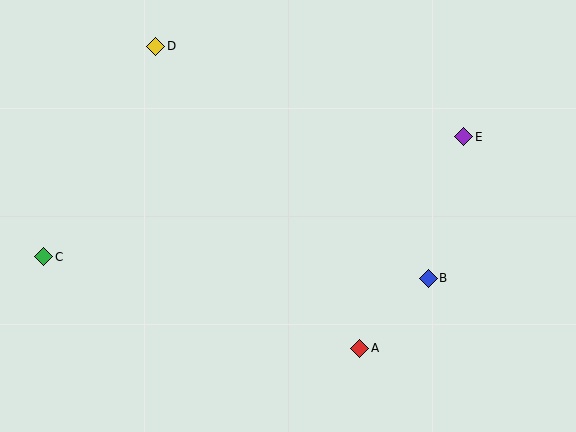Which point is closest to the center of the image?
Point A at (360, 348) is closest to the center.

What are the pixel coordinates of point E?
Point E is at (464, 137).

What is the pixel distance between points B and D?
The distance between B and D is 358 pixels.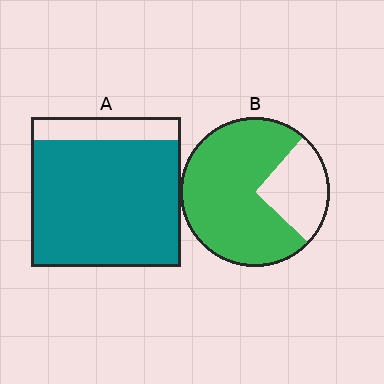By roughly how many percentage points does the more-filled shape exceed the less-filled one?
By roughly 10 percentage points (A over B).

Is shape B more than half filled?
Yes.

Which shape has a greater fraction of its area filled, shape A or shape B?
Shape A.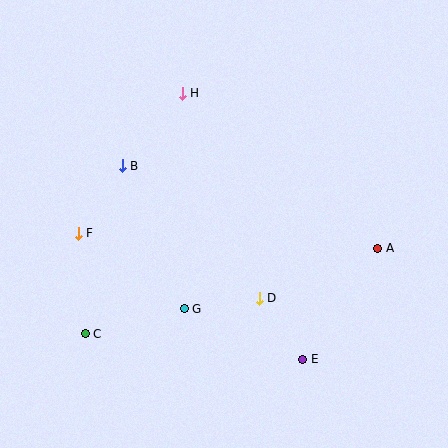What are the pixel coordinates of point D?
Point D is at (259, 298).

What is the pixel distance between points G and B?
The distance between G and B is 155 pixels.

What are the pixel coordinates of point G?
Point G is at (184, 309).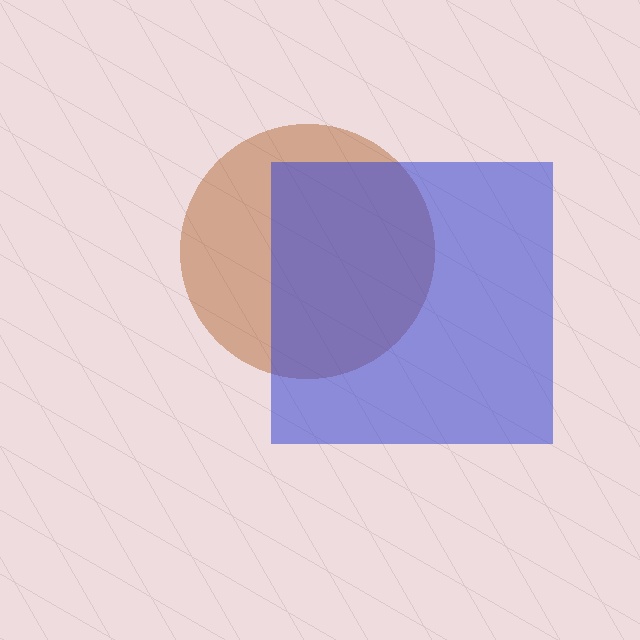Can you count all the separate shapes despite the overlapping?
Yes, there are 2 separate shapes.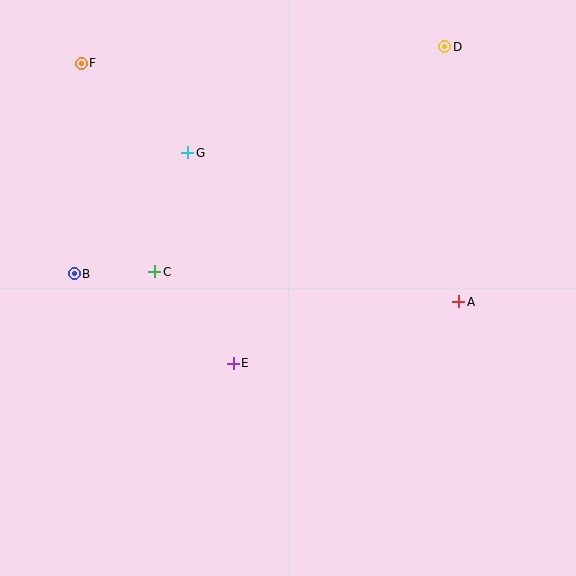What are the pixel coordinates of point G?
Point G is at (188, 153).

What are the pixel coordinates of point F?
Point F is at (81, 63).